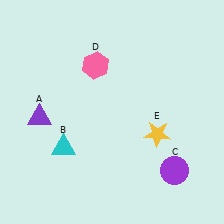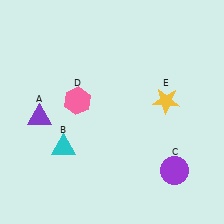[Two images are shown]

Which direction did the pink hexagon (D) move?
The pink hexagon (D) moved down.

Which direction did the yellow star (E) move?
The yellow star (E) moved up.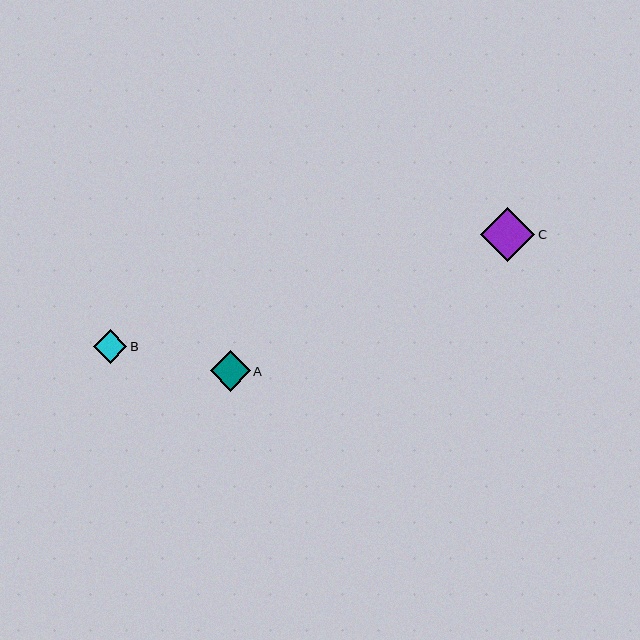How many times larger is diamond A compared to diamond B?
Diamond A is approximately 1.2 times the size of diamond B.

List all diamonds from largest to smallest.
From largest to smallest: C, A, B.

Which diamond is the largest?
Diamond C is the largest with a size of approximately 54 pixels.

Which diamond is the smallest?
Diamond B is the smallest with a size of approximately 33 pixels.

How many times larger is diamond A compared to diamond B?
Diamond A is approximately 1.2 times the size of diamond B.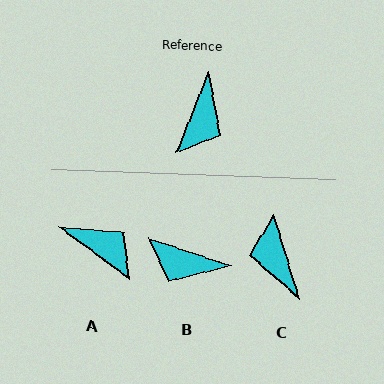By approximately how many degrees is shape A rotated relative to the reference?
Approximately 75 degrees counter-clockwise.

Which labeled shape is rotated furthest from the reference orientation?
C, about 142 degrees away.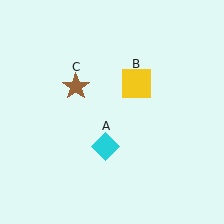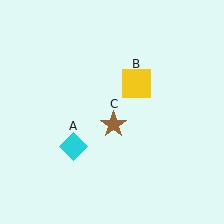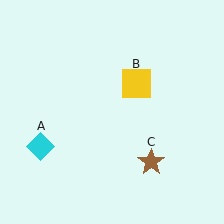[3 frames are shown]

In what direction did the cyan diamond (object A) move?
The cyan diamond (object A) moved left.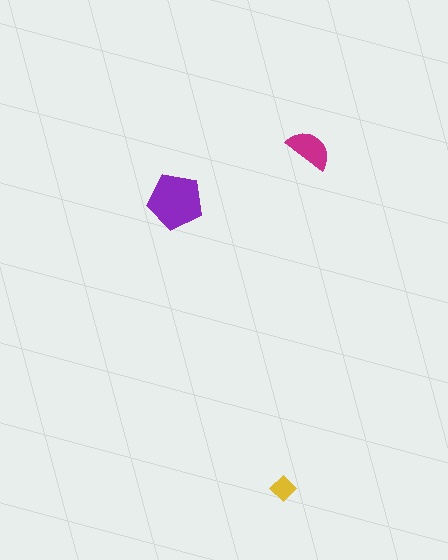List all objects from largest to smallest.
The purple pentagon, the magenta semicircle, the yellow diamond.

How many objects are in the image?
There are 3 objects in the image.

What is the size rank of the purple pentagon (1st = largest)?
1st.